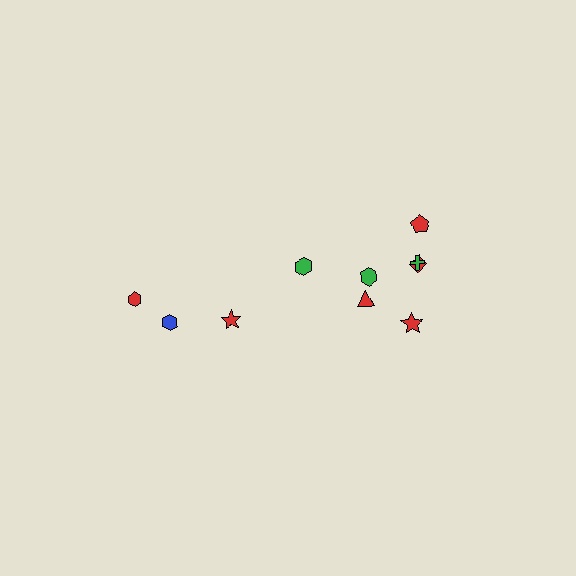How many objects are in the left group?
There are 3 objects.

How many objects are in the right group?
There are 7 objects.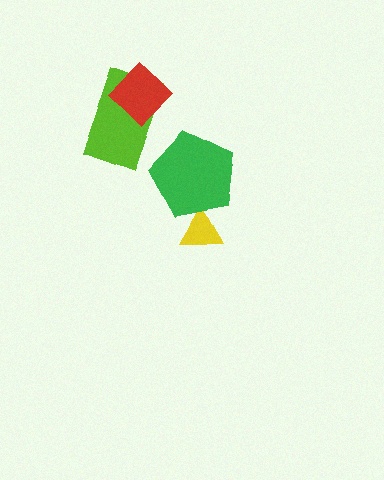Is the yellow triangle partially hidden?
Yes, it is partially covered by another shape.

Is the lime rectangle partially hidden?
Yes, it is partially covered by another shape.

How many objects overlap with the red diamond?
1 object overlaps with the red diamond.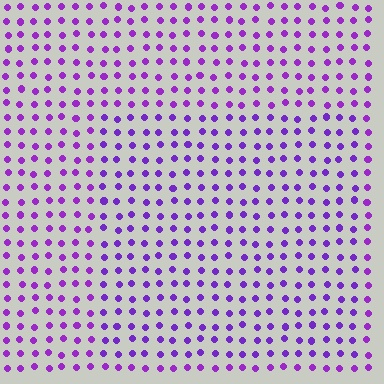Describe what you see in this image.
The image is filled with small purple elements in a uniform arrangement. A rectangle-shaped region is visible where the elements are tinted to a slightly different hue, forming a subtle color boundary.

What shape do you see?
I see a rectangle.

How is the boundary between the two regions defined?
The boundary is defined purely by a slight shift in hue (about 15 degrees). Spacing, size, and orientation are identical on both sides.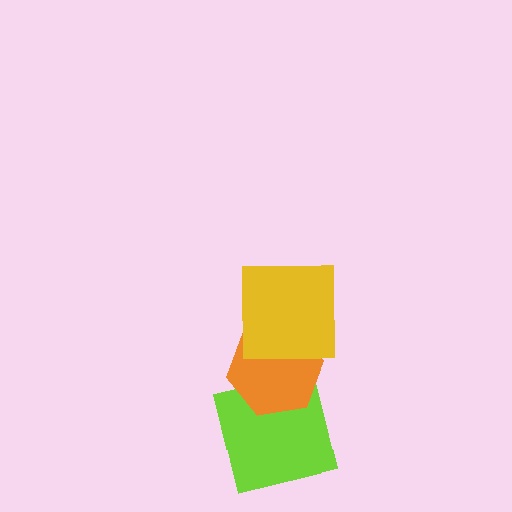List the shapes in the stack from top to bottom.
From top to bottom: the yellow square, the orange hexagon, the lime square.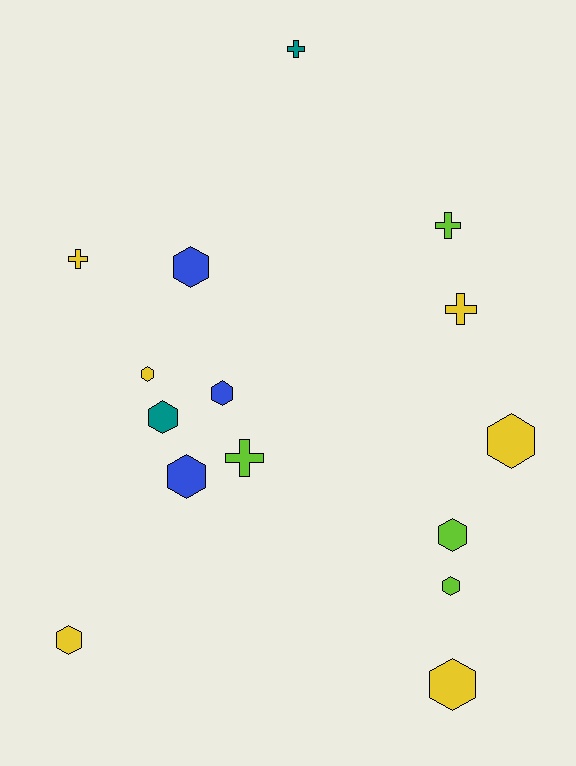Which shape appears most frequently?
Hexagon, with 10 objects.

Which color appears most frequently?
Yellow, with 6 objects.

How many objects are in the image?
There are 15 objects.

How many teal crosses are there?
There is 1 teal cross.